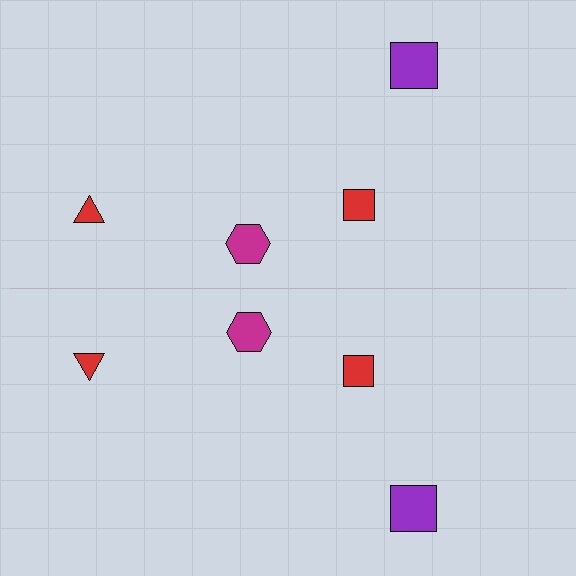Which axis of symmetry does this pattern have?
The pattern has a horizontal axis of symmetry running through the center of the image.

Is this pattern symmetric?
Yes, this pattern has bilateral (reflection) symmetry.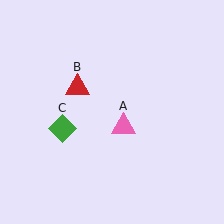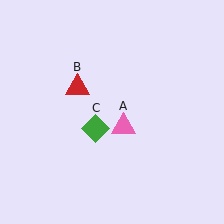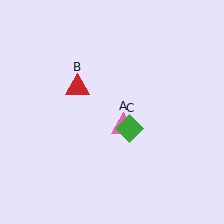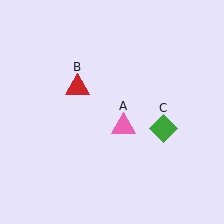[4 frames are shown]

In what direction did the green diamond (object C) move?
The green diamond (object C) moved right.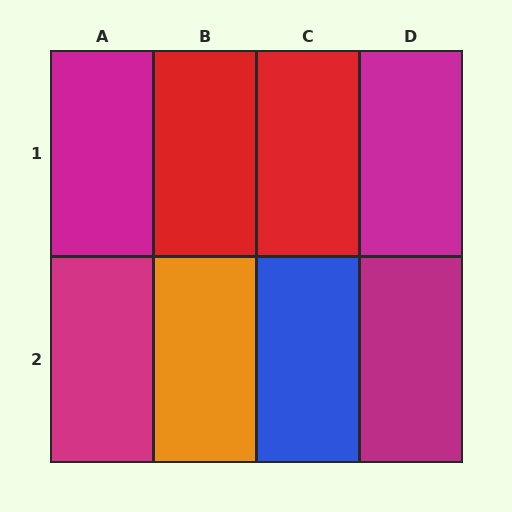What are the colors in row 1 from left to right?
Magenta, red, red, magenta.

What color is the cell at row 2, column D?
Magenta.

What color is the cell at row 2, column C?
Blue.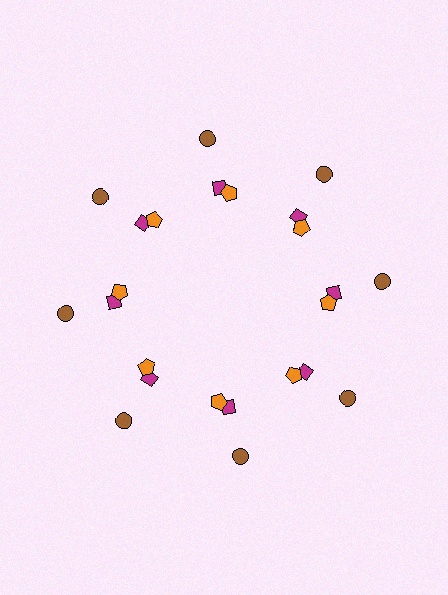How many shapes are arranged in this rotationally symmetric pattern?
There are 24 shapes, arranged in 8 groups of 3.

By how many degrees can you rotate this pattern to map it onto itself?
The pattern maps onto itself every 45 degrees of rotation.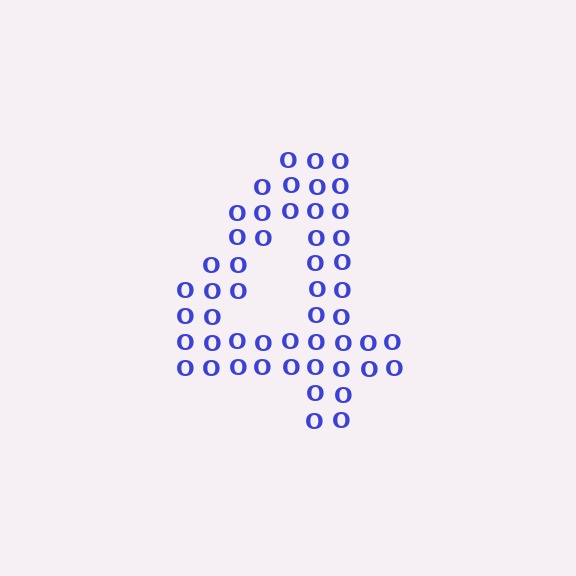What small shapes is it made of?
It is made of small letter O's.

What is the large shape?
The large shape is the digit 4.